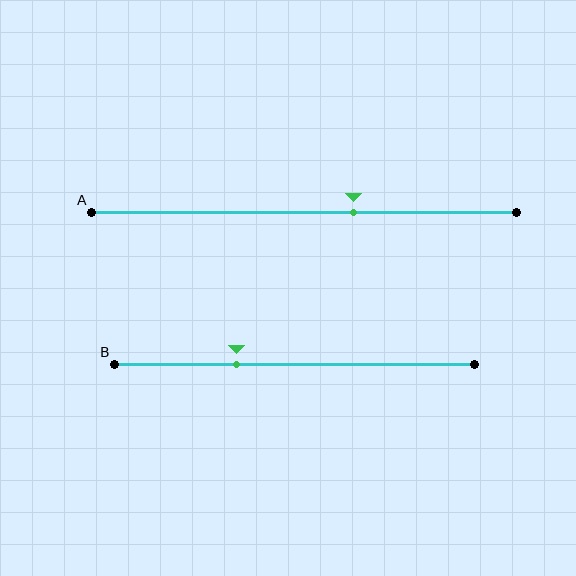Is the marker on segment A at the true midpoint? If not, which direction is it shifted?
No, the marker on segment A is shifted to the right by about 12% of the segment length.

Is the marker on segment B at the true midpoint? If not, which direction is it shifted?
No, the marker on segment B is shifted to the left by about 16% of the segment length.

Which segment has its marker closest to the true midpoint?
Segment A has its marker closest to the true midpoint.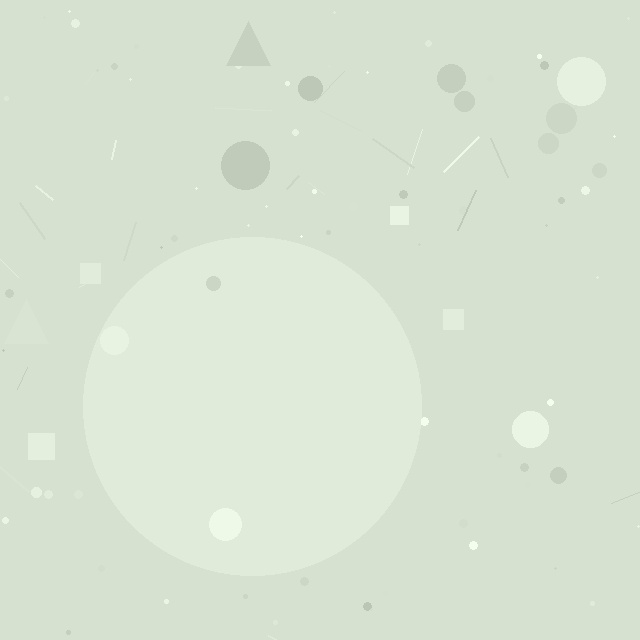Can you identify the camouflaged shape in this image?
The camouflaged shape is a circle.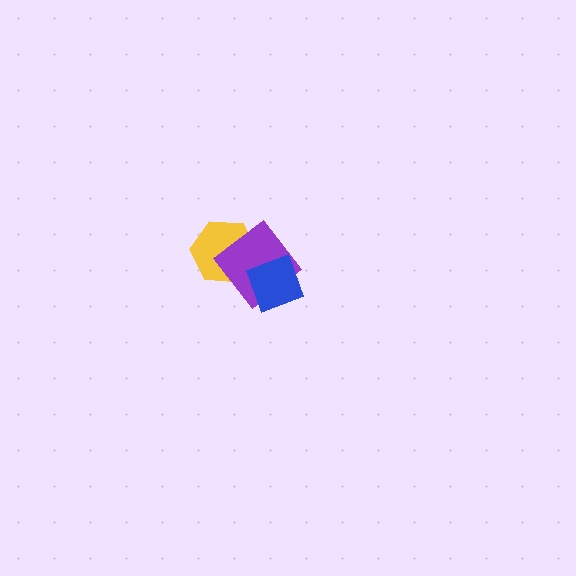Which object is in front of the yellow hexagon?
The purple diamond is in front of the yellow hexagon.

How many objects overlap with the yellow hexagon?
1 object overlaps with the yellow hexagon.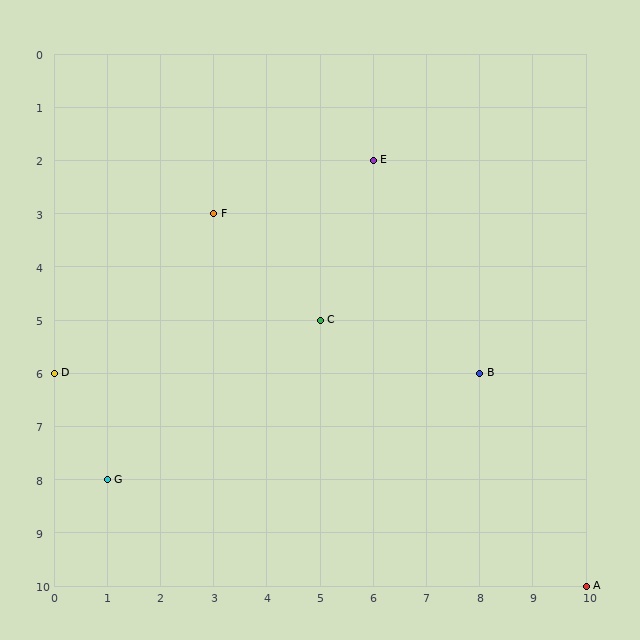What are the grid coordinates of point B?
Point B is at grid coordinates (8, 6).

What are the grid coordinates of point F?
Point F is at grid coordinates (3, 3).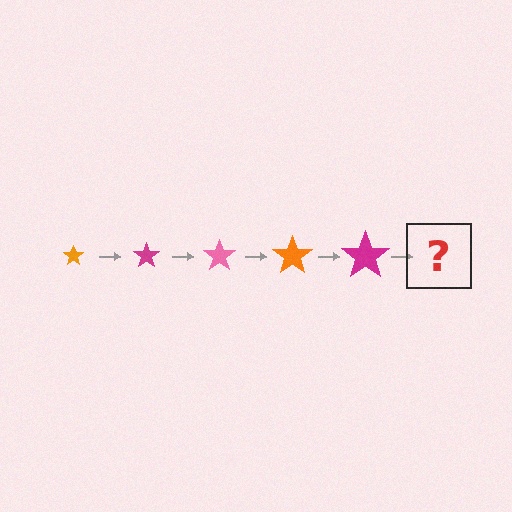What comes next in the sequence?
The next element should be a pink star, larger than the previous one.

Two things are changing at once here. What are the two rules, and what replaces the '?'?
The two rules are that the star grows larger each step and the color cycles through orange, magenta, and pink. The '?' should be a pink star, larger than the previous one.